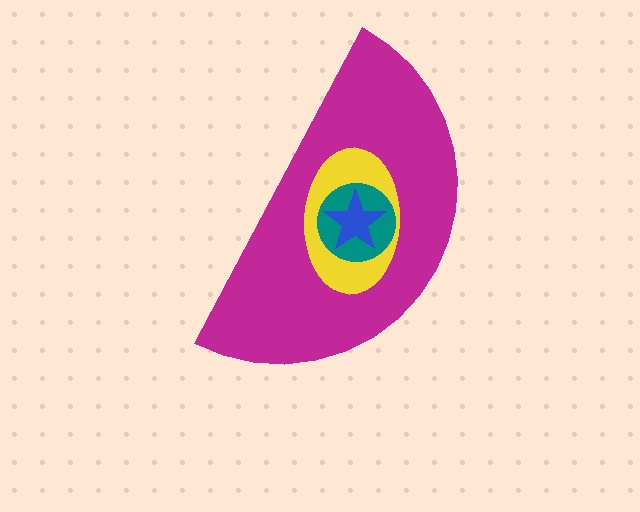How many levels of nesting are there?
4.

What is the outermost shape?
The magenta semicircle.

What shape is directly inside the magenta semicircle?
The yellow ellipse.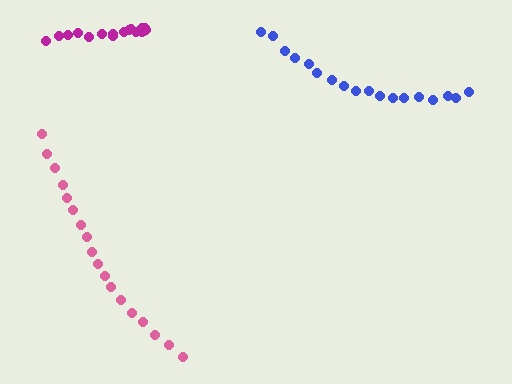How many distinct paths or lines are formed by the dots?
There are 3 distinct paths.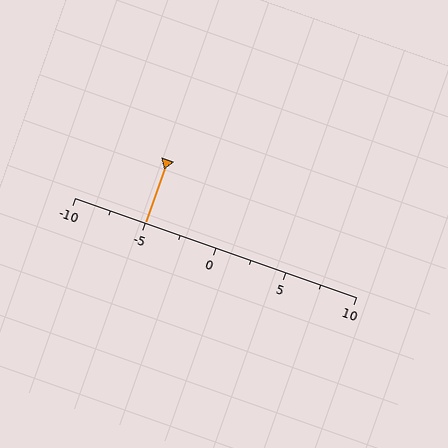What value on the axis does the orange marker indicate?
The marker indicates approximately -5.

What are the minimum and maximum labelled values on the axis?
The axis runs from -10 to 10.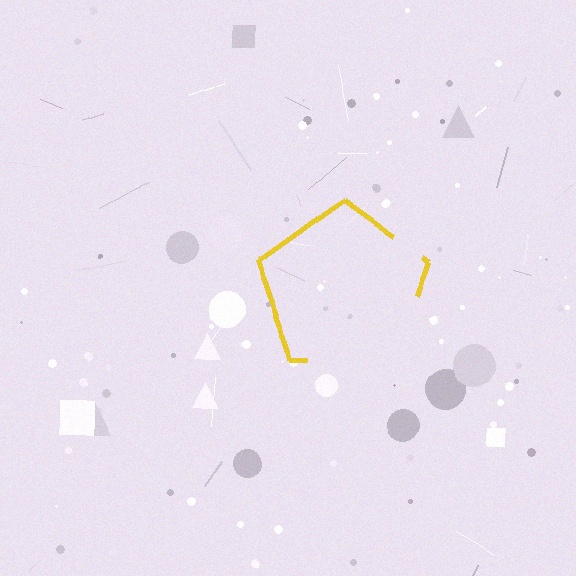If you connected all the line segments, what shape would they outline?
They would outline a pentagon.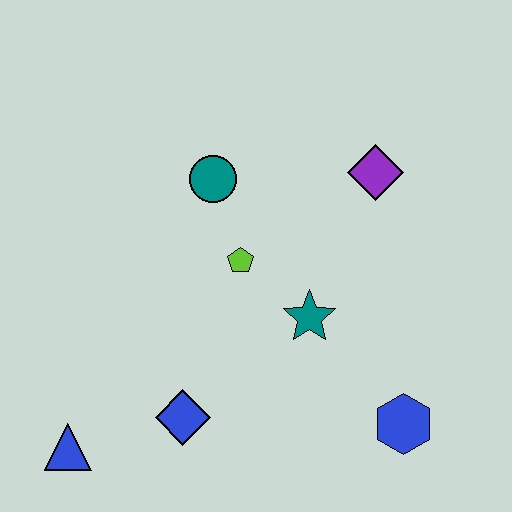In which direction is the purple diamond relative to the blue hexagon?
The purple diamond is above the blue hexagon.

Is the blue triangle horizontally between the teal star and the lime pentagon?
No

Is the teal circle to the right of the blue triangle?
Yes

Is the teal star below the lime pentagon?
Yes